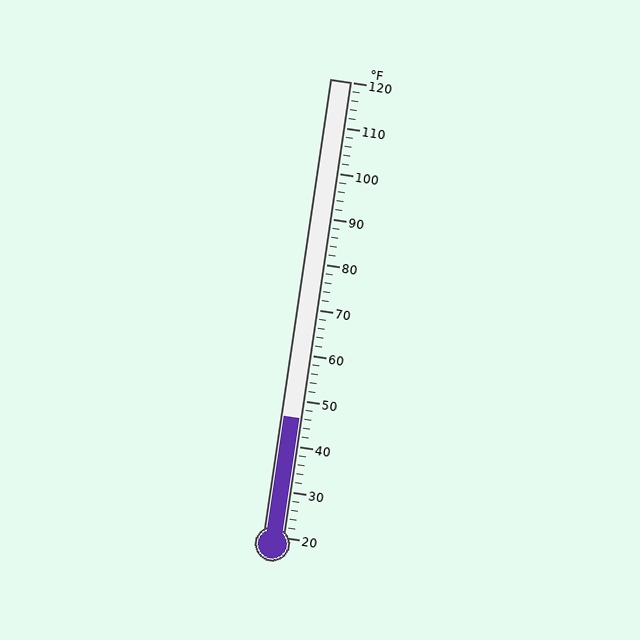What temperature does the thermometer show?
The thermometer shows approximately 46°F.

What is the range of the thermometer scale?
The thermometer scale ranges from 20°F to 120°F.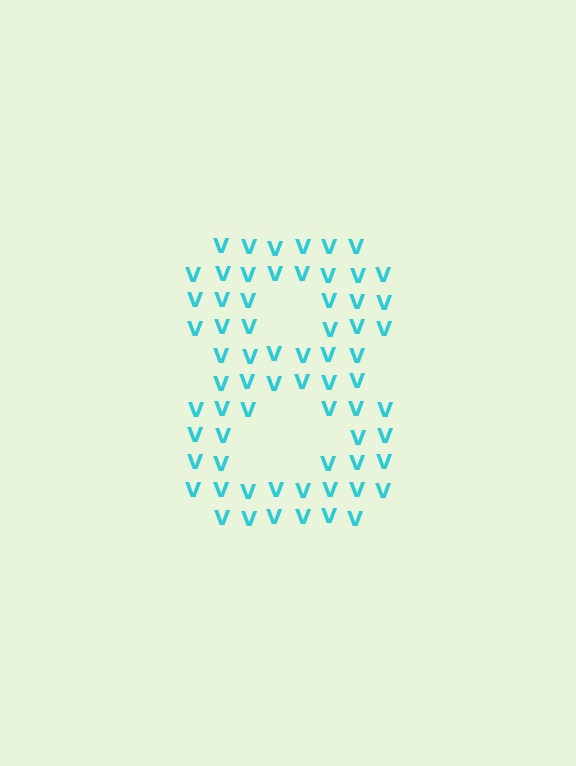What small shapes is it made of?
It is made of small letter V's.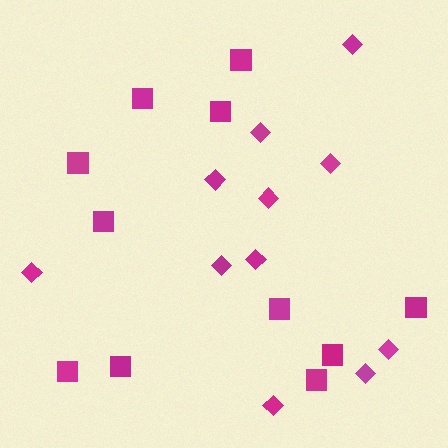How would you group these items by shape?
There are 2 groups: one group of squares (11) and one group of diamonds (11).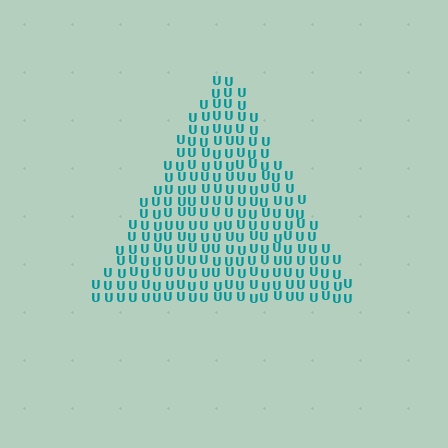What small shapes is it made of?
It is made of small letter U's.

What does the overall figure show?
The overall figure shows a triangle.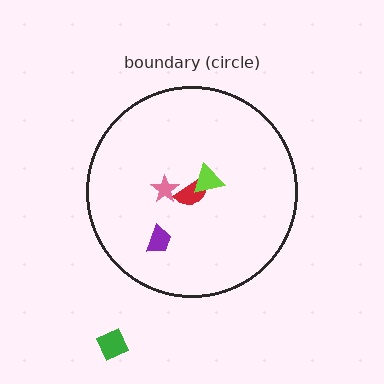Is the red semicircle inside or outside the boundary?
Inside.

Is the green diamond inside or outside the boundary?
Outside.